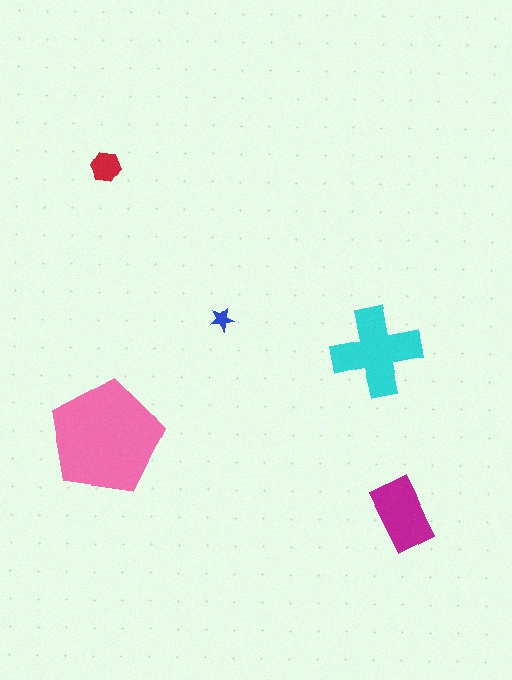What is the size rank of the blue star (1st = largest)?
5th.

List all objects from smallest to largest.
The blue star, the red hexagon, the magenta rectangle, the cyan cross, the pink pentagon.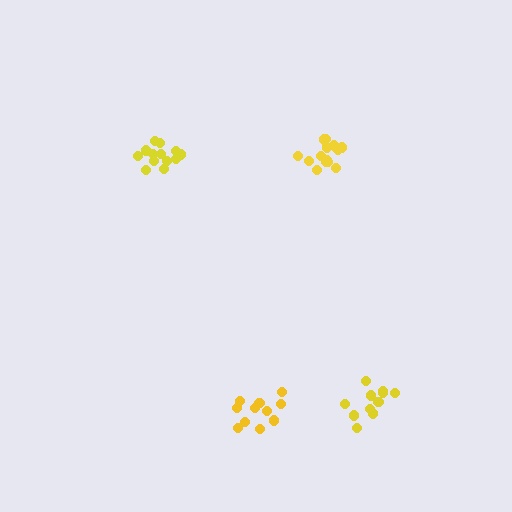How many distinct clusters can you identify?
There are 4 distinct clusters.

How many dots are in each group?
Group 1: 13 dots, Group 2: 11 dots, Group 3: 14 dots, Group 4: 11 dots (49 total).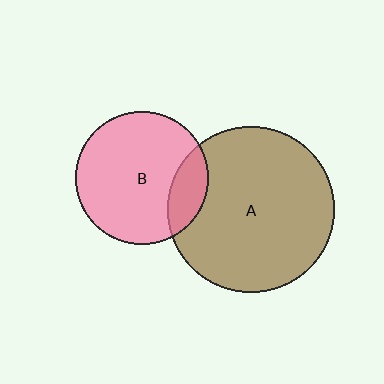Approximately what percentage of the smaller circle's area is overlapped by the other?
Approximately 15%.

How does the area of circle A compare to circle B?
Approximately 1.6 times.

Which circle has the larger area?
Circle A (brown).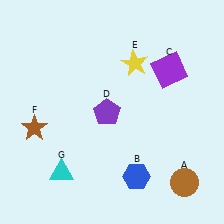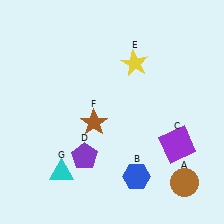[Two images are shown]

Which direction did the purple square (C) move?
The purple square (C) moved down.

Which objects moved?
The objects that moved are: the purple square (C), the purple pentagon (D), the brown star (F).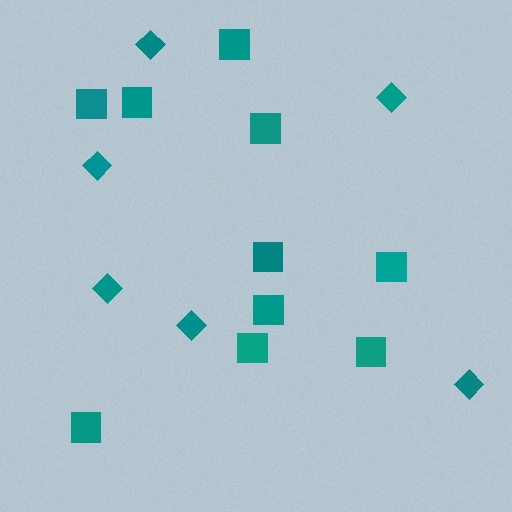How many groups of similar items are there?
There are 2 groups: one group of diamonds (6) and one group of squares (10).